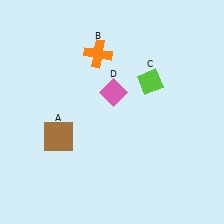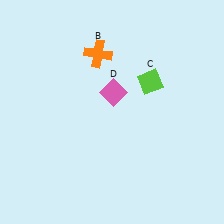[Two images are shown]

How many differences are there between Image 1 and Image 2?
There is 1 difference between the two images.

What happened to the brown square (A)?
The brown square (A) was removed in Image 2. It was in the bottom-left area of Image 1.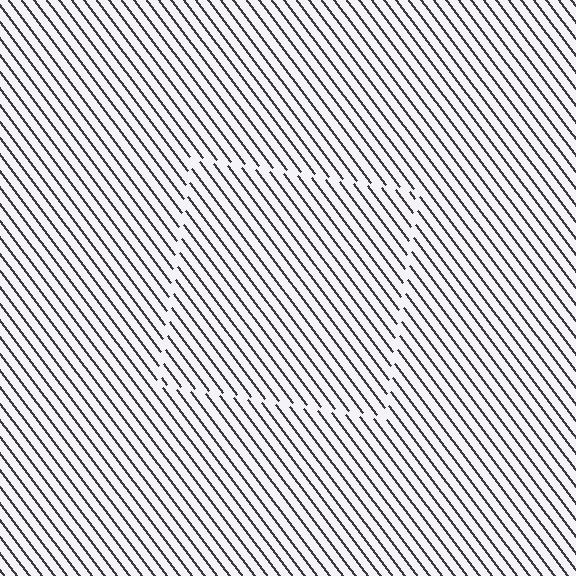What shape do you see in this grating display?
An illusory square. The interior of the shape contains the same grating, shifted by half a period — the contour is defined by the phase discontinuity where line-ends from the inner and outer gratings abut.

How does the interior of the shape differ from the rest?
The interior of the shape contains the same grating, shifted by half a period — the contour is defined by the phase discontinuity where line-ends from the inner and outer gratings abut.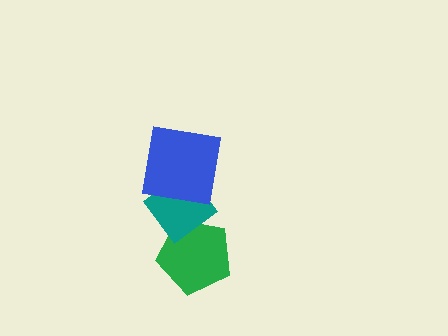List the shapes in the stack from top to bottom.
From top to bottom: the blue square, the teal diamond, the green pentagon.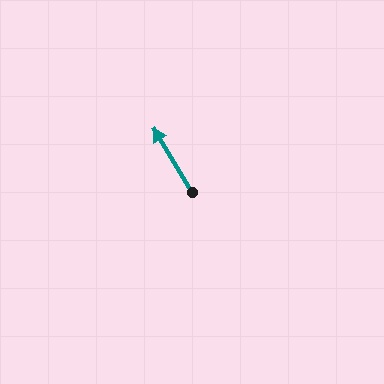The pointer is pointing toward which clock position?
Roughly 11 o'clock.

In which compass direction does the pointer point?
Northwest.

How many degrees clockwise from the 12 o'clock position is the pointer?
Approximately 329 degrees.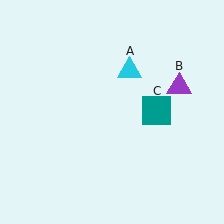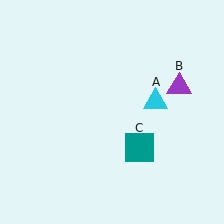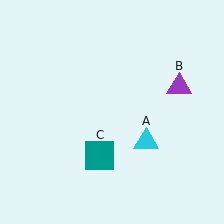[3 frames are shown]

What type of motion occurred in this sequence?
The cyan triangle (object A), teal square (object C) rotated clockwise around the center of the scene.